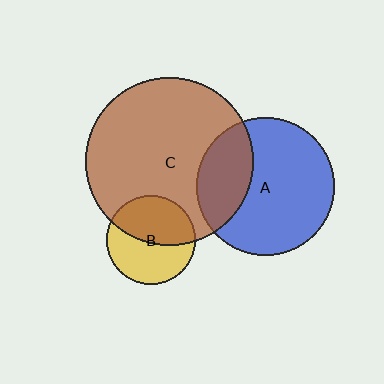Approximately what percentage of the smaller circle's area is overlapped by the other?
Approximately 50%.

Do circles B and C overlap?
Yes.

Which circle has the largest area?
Circle C (brown).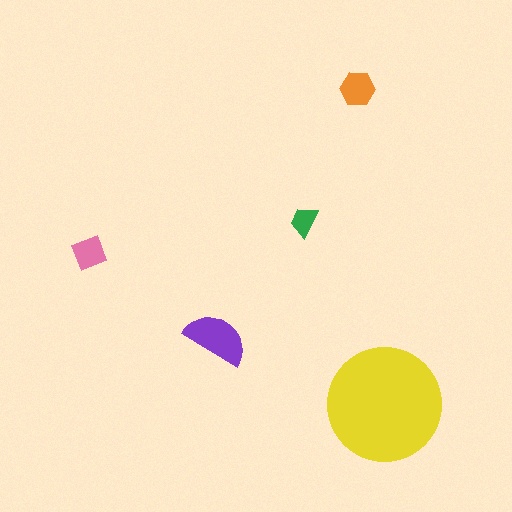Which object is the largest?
The yellow circle.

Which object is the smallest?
The green trapezoid.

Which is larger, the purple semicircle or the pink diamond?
The purple semicircle.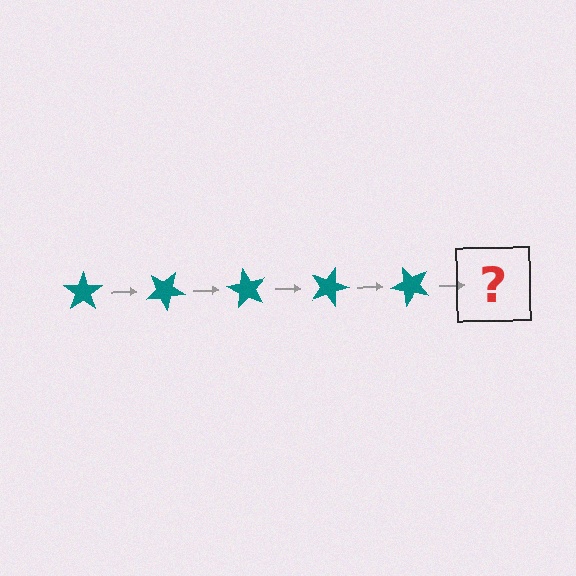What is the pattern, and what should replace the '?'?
The pattern is that the star rotates 30 degrees each step. The '?' should be a teal star rotated 150 degrees.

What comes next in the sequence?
The next element should be a teal star rotated 150 degrees.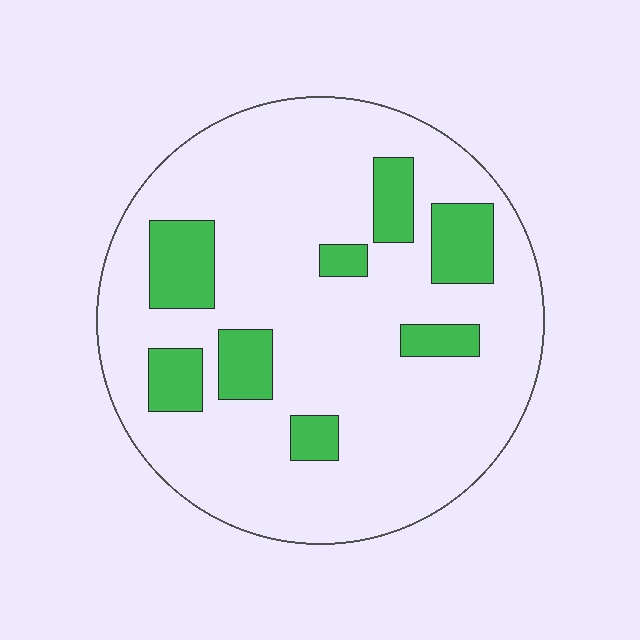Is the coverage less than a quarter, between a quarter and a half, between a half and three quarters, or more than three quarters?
Less than a quarter.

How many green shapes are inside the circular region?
8.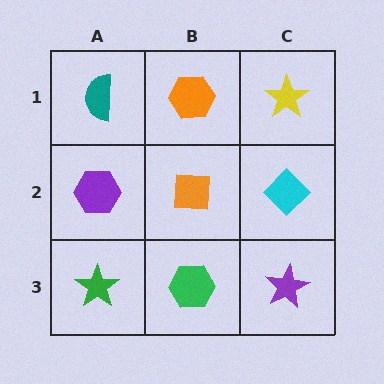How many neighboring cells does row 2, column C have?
3.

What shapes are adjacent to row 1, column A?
A purple hexagon (row 2, column A), an orange hexagon (row 1, column B).